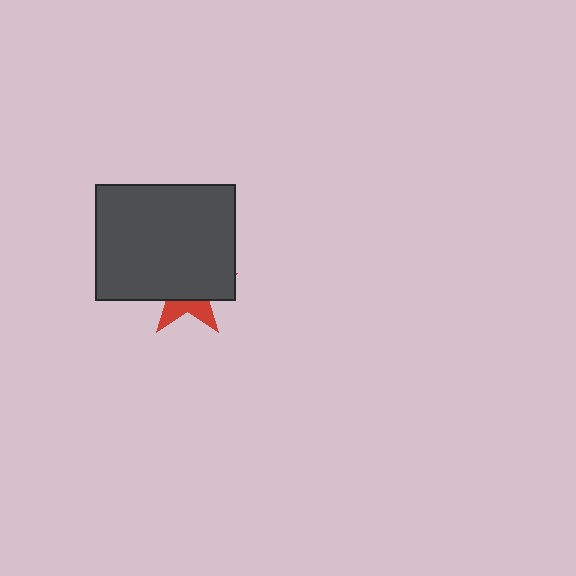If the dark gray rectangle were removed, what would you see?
You would see the complete red star.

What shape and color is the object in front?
The object in front is a dark gray rectangle.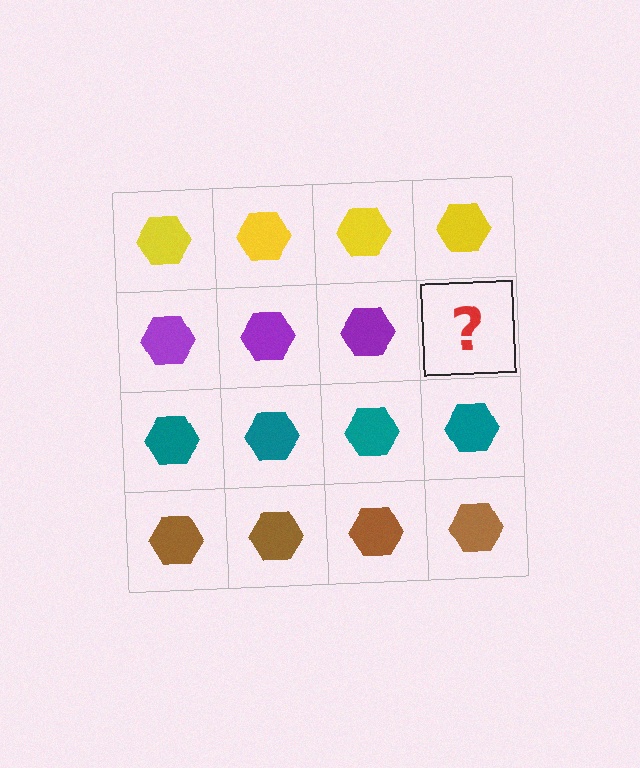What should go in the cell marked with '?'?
The missing cell should contain a purple hexagon.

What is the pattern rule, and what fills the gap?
The rule is that each row has a consistent color. The gap should be filled with a purple hexagon.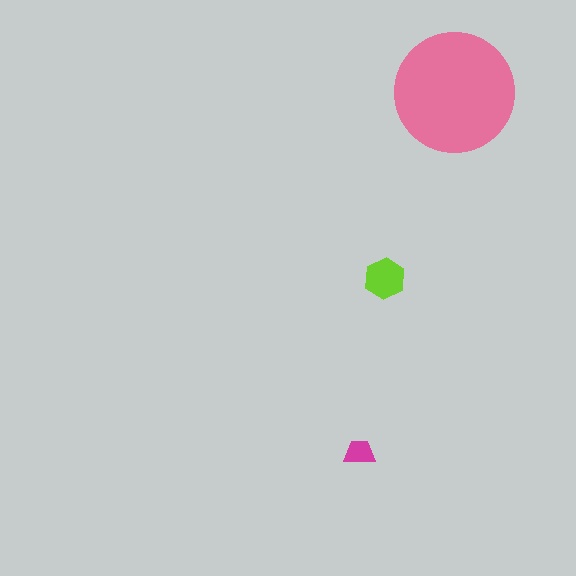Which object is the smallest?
The magenta trapezoid.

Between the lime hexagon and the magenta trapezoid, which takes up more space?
The lime hexagon.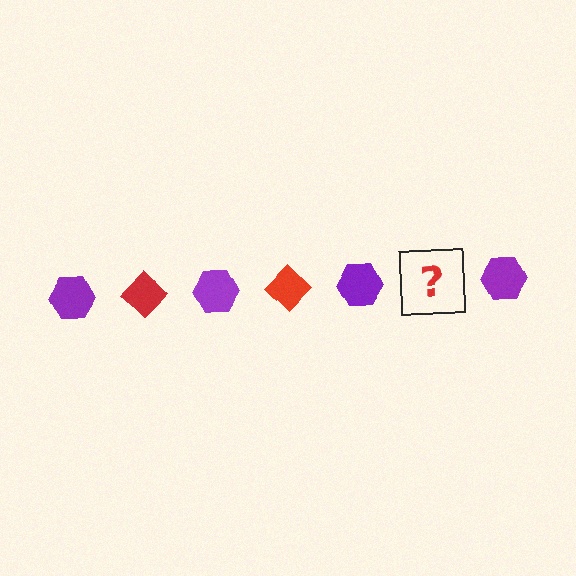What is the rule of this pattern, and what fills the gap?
The rule is that the pattern alternates between purple hexagon and red diamond. The gap should be filled with a red diamond.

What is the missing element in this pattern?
The missing element is a red diamond.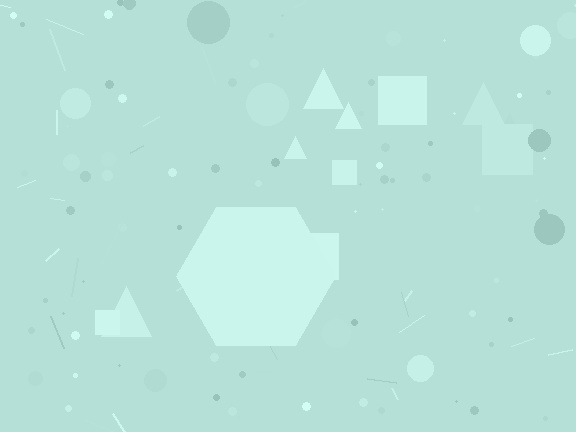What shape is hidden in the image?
A hexagon is hidden in the image.